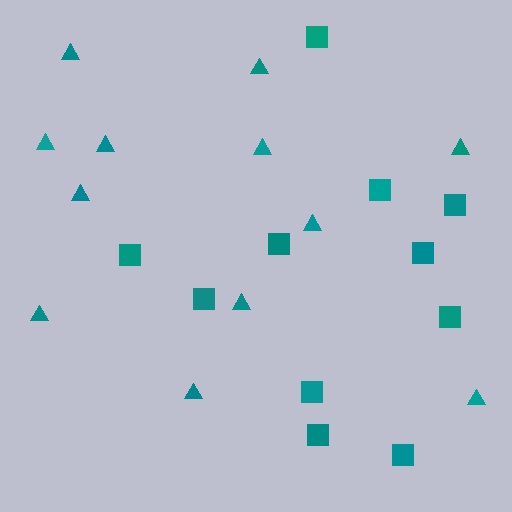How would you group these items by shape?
There are 2 groups: one group of squares (11) and one group of triangles (12).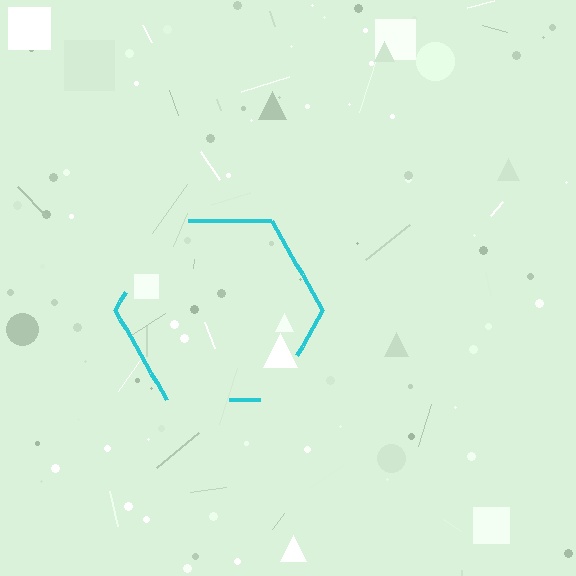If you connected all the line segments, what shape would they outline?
They would outline a hexagon.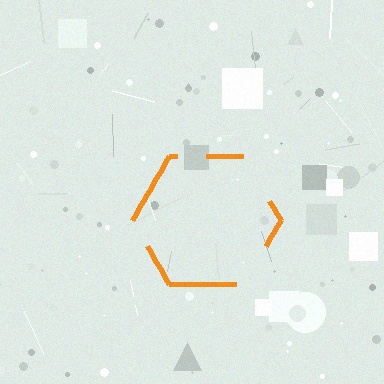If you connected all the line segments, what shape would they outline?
They would outline a hexagon.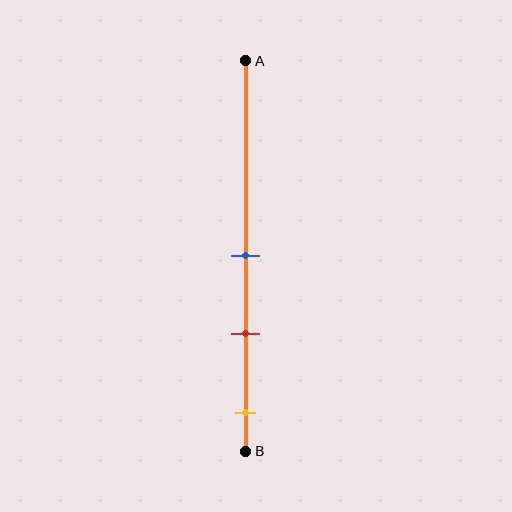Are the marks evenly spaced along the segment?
Yes, the marks are approximately evenly spaced.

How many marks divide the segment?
There are 3 marks dividing the segment.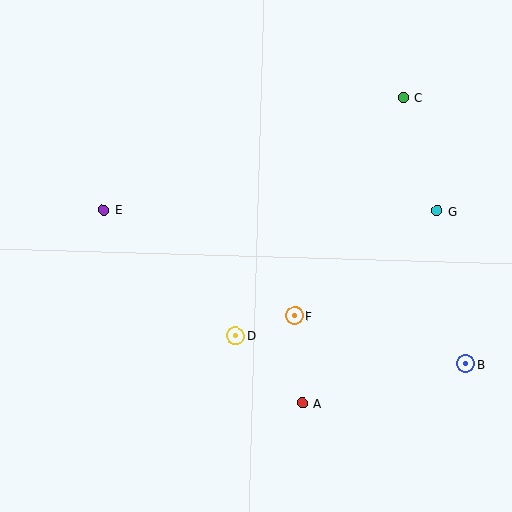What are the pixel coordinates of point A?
Point A is at (302, 403).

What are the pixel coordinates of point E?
Point E is at (104, 210).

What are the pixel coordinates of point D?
Point D is at (235, 336).